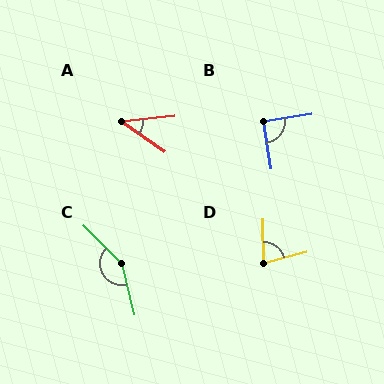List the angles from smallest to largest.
A (41°), D (75°), B (89°), C (149°).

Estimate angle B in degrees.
Approximately 89 degrees.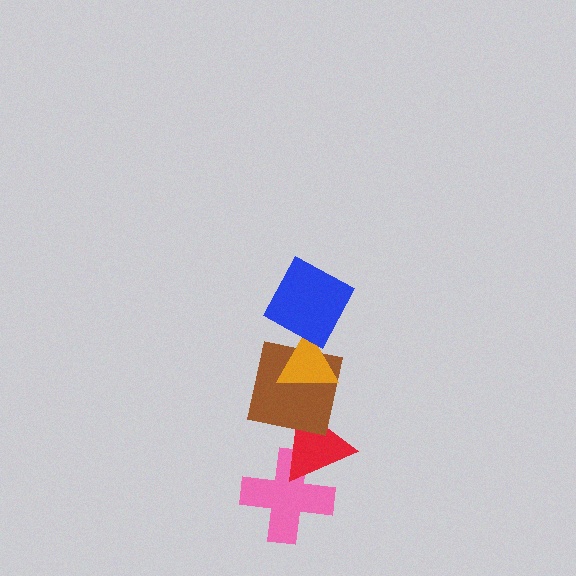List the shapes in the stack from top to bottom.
From top to bottom: the blue square, the orange triangle, the brown square, the red triangle, the pink cross.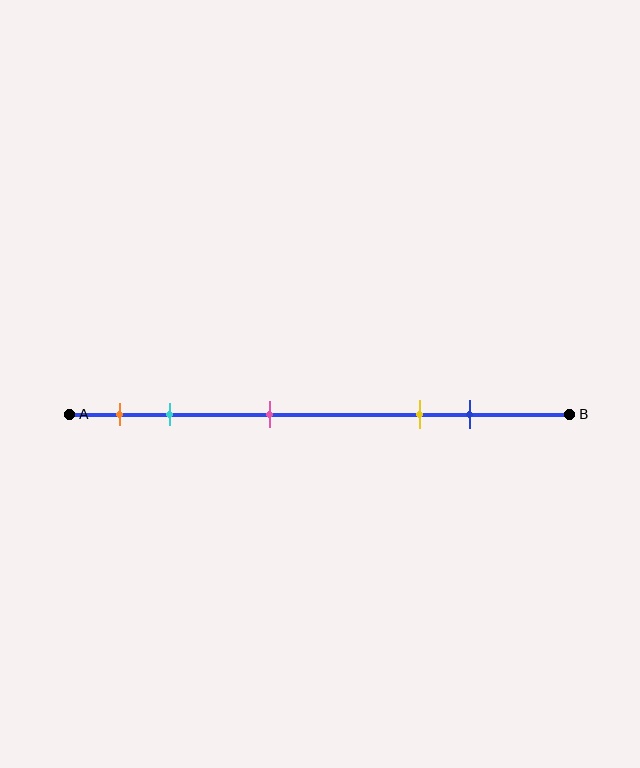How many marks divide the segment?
There are 5 marks dividing the segment.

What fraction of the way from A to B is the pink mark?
The pink mark is approximately 40% (0.4) of the way from A to B.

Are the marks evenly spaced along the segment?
No, the marks are not evenly spaced.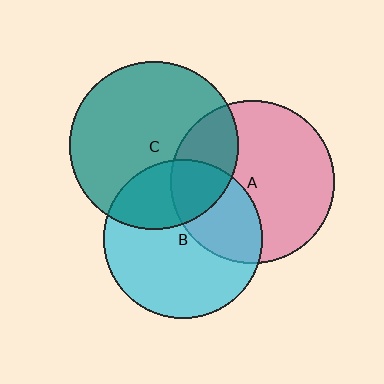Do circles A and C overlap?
Yes.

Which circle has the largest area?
Circle C (teal).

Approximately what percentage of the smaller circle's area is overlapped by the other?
Approximately 25%.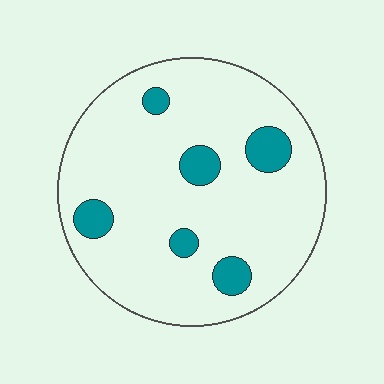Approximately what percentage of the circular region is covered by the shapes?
Approximately 10%.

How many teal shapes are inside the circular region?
6.